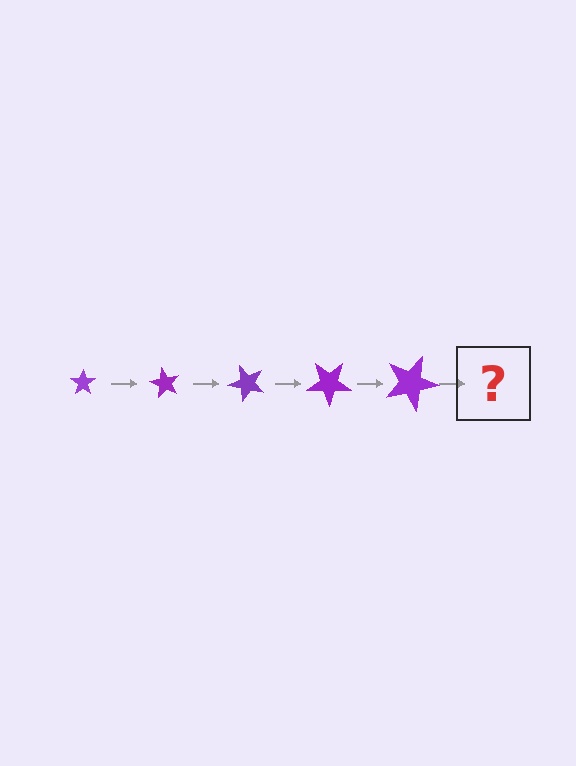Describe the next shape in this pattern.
It should be a star, larger than the previous one and rotated 300 degrees from the start.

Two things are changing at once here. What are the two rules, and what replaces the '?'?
The two rules are that the star grows larger each step and it rotates 60 degrees each step. The '?' should be a star, larger than the previous one and rotated 300 degrees from the start.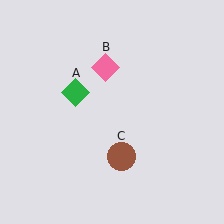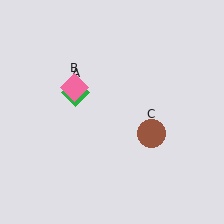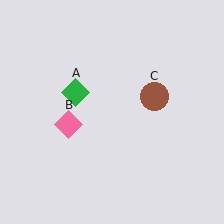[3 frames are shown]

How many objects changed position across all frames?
2 objects changed position: pink diamond (object B), brown circle (object C).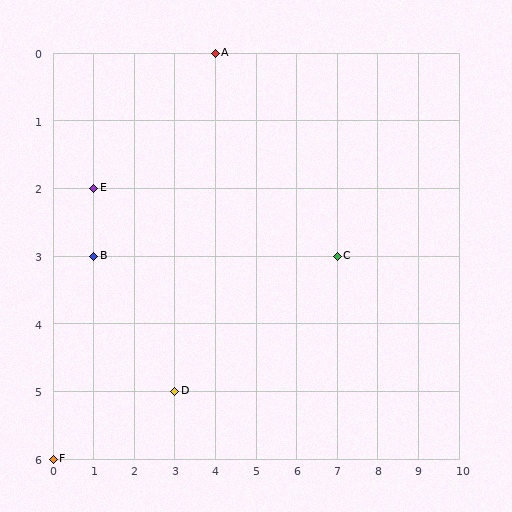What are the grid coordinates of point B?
Point B is at grid coordinates (1, 3).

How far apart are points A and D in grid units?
Points A and D are 1 column and 5 rows apart (about 5.1 grid units diagonally).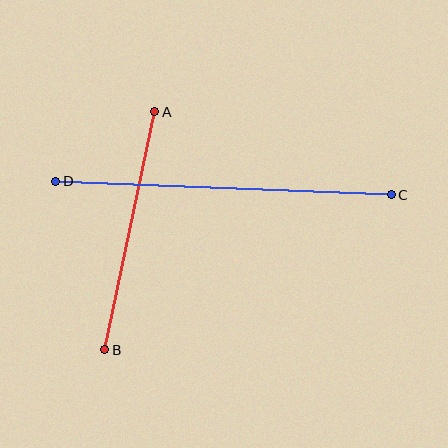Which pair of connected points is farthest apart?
Points C and D are farthest apart.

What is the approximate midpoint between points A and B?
The midpoint is at approximately (130, 231) pixels.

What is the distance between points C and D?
The distance is approximately 336 pixels.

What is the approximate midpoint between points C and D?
The midpoint is at approximately (223, 188) pixels.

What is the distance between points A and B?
The distance is approximately 243 pixels.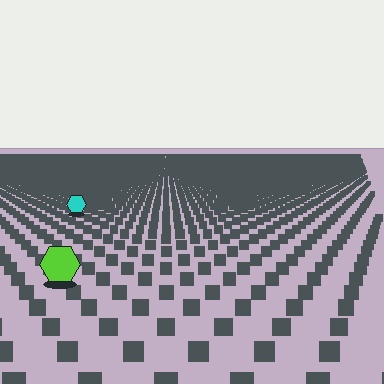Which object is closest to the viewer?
The lime hexagon is closest. The texture marks near it are larger and more spread out.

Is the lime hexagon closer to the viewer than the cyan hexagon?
Yes. The lime hexagon is closer — you can tell from the texture gradient: the ground texture is coarser near it.